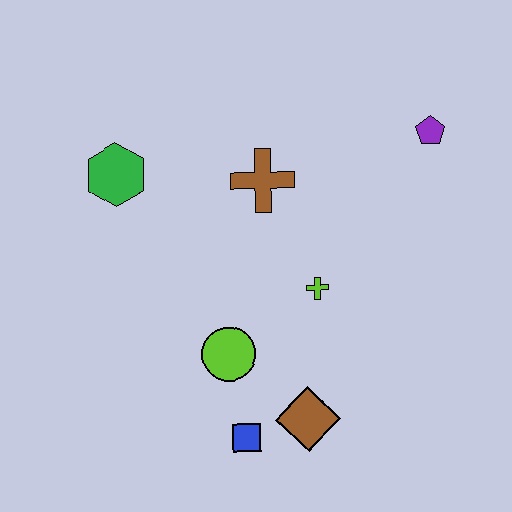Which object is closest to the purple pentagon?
The brown cross is closest to the purple pentagon.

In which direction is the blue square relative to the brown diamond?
The blue square is to the left of the brown diamond.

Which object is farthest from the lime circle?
The purple pentagon is farthest from the lime circle.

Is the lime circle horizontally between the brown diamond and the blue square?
No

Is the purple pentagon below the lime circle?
No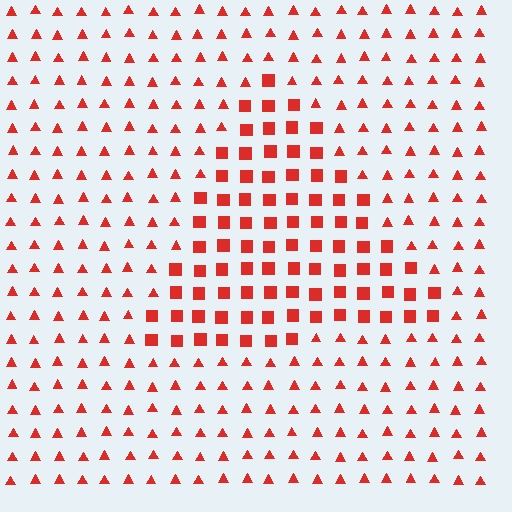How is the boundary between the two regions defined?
The boundary is defined by a change in element shape: squares inside vs. triangles outside. All elements share the same color and spacing.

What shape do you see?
I see a triangle.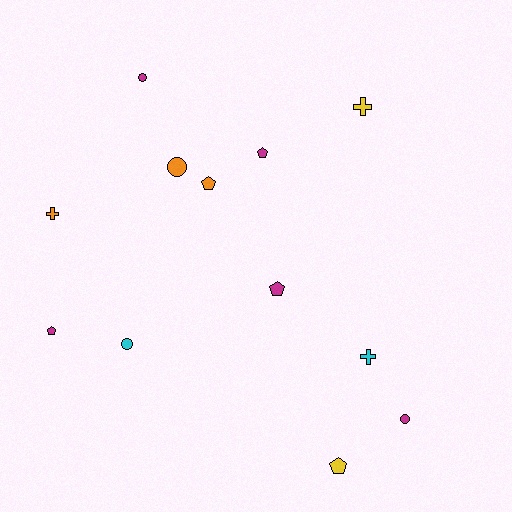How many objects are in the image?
There are 12 objects.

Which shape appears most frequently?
Pentagon, with 5 objects.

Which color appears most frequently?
Magenta, with 5 objects.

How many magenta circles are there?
There are 2 magenta circles.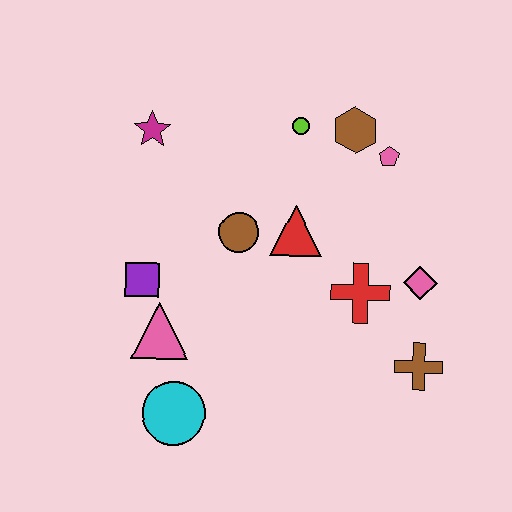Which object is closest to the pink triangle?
The purple square is closest to the pink triangle.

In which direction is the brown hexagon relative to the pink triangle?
The brown hexagon is above the pink triangle.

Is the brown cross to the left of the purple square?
No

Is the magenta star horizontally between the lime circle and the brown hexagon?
No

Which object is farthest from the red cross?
The magenta star is farthest from the red cross.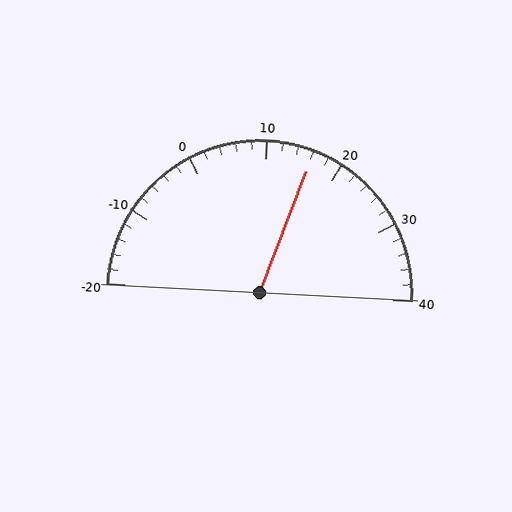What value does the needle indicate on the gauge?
The needle indicates approximately 16.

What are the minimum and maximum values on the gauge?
The gauge ranges from -20 to 40.